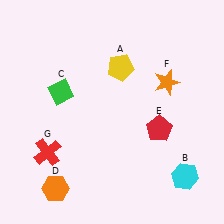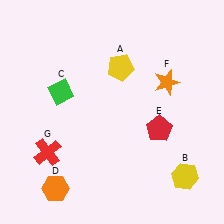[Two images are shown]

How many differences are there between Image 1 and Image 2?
There is 1 difference between the two images.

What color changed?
The hexagon (B) changed from cyan in Image 1 to yellow in Image 2.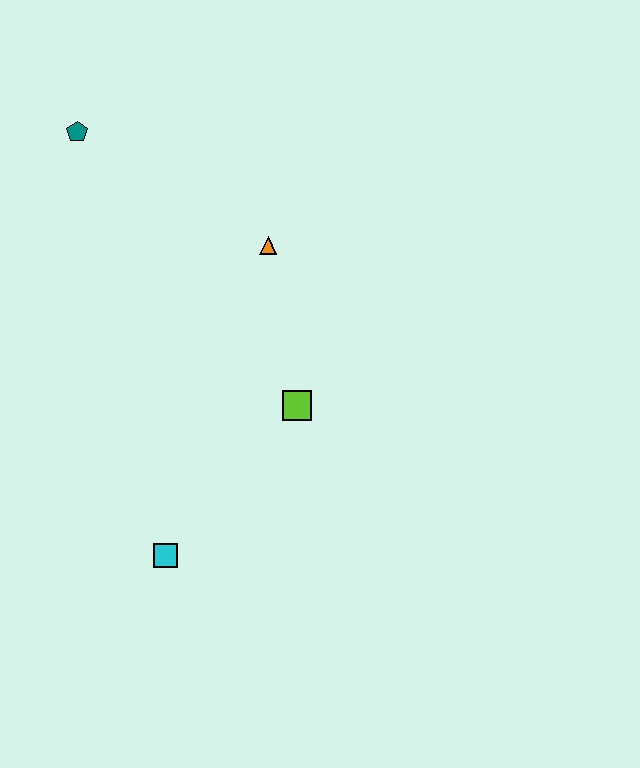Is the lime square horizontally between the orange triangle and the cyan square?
No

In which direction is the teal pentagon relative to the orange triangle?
The teal pentagon is to the left of the orange triangle.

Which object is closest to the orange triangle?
The lime square is closest to the orange triangle.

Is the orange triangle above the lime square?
Yes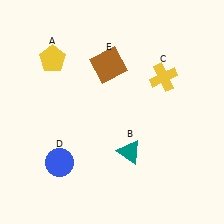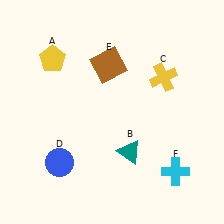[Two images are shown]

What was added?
A cyan cross (F) was added in Image 2.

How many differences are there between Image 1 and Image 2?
There is 1 difference between the two images.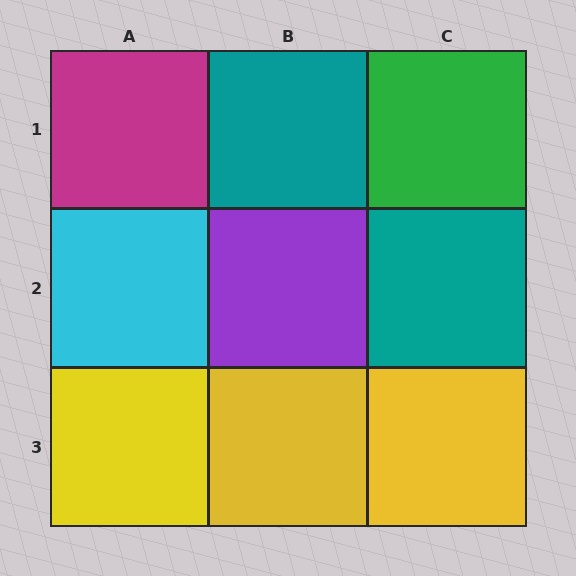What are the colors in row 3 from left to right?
Yellow, yellow, yellow.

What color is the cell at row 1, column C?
Green.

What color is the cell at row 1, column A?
Magenta.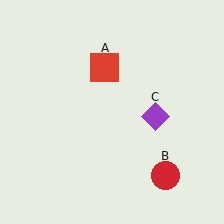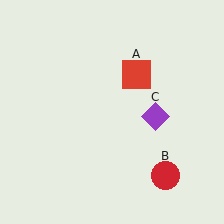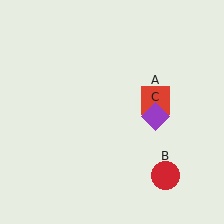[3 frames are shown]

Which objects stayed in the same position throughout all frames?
Red circle (object B) and purple diamond (object C) remained stationary.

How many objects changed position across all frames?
1 object changed position: red square (object A).